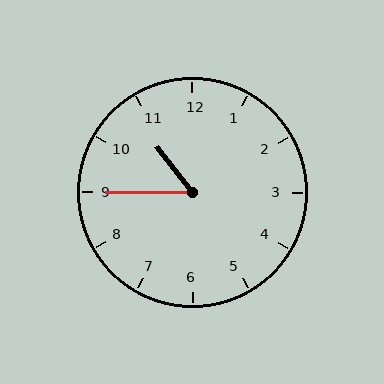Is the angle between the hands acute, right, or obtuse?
It is acute.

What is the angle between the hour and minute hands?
Approximately 52 degrees.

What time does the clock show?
10:45.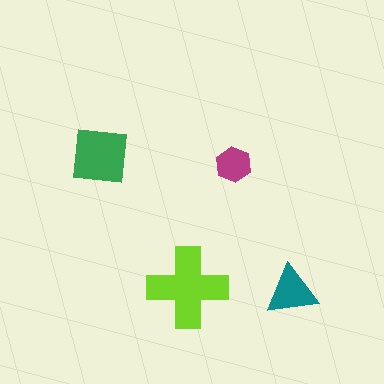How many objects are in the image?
There are 4 objects in the image.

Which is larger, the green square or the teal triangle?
The green square.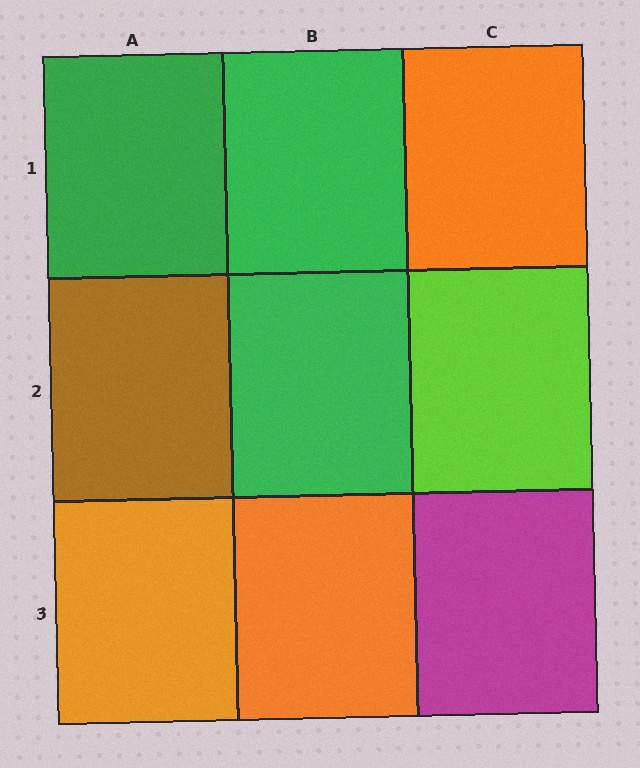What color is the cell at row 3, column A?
Orange.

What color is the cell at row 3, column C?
Magenta.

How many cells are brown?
1 cell is brown.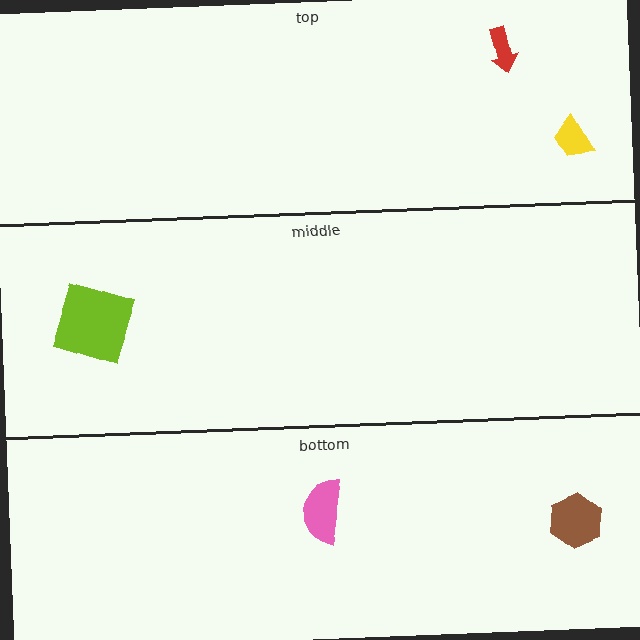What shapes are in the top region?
The red arrow, the yellow trapezoid.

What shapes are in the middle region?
The lime square.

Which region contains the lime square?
The middle region.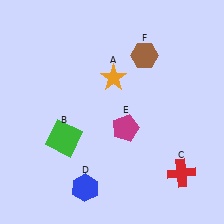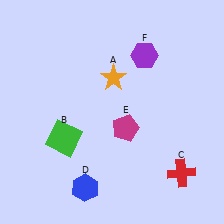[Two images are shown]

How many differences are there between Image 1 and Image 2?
There is 1 difference between the two images.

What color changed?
The hexagon (F) changed from brown in Image 1 to purple in Image 2.